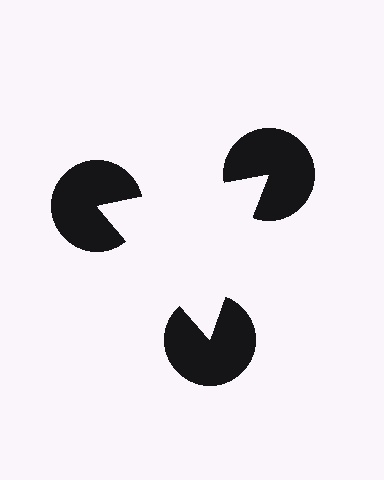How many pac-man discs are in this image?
There are 3 — one at each vertex of the illusory triangle.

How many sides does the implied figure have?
3 sides.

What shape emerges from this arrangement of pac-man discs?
An illusory triangle — its edges are inferred from the aligned wedge cuts in the pac-man discs, not physically drawn.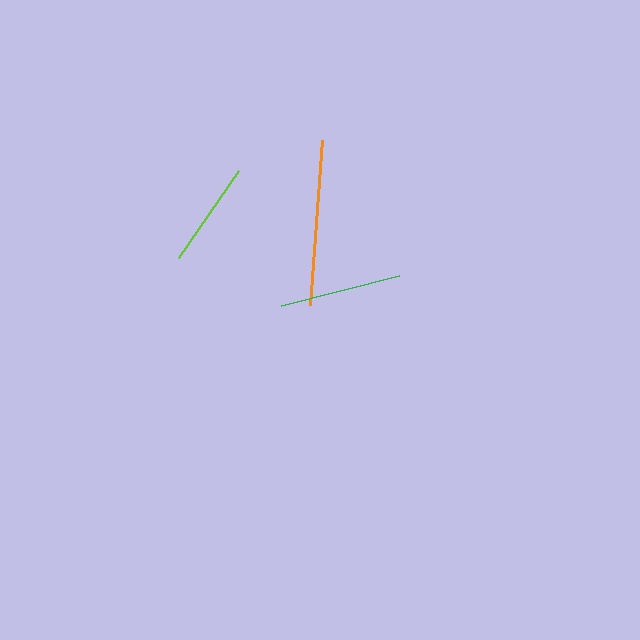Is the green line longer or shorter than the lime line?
The green line is longer than the lime line.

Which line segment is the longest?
The orange line is the longest at approximately 166 pixels.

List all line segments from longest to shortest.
From longest to shortest: orange, green, lime.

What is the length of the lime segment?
The lime segment is approximately 106 pixels long.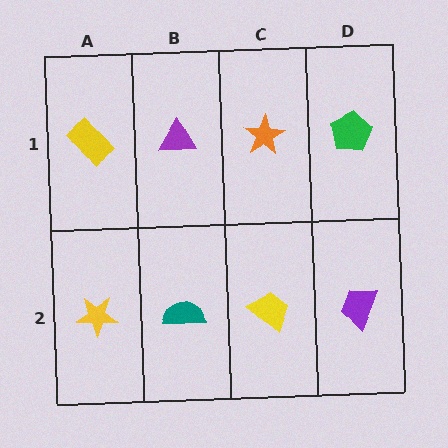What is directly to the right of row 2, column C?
A purple trapezoid.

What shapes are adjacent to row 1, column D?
A purple trapezoid (row 2, column D), an orange star (row 1, column C).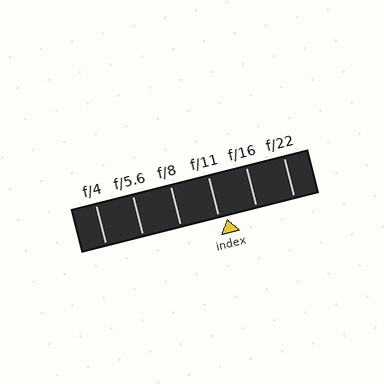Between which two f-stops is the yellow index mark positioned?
The index mark is between f/11 and f/16.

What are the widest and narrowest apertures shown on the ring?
The widest aperture shown is f/4 and the narrowest is f/22.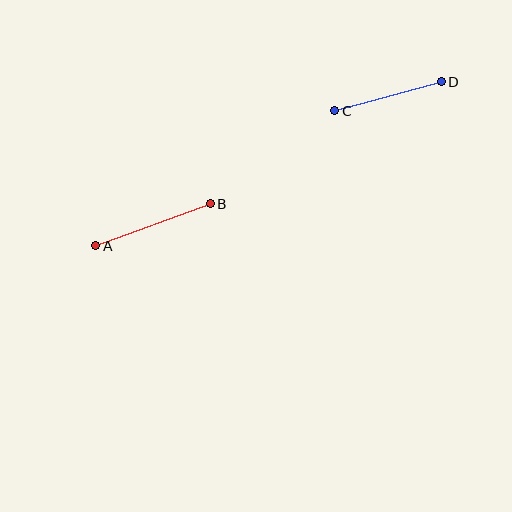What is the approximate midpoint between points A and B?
The midpoint is at approximately (153, 225) pixels.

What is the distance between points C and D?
The distance is approximately 111 pixels.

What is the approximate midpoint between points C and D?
The midpoint is at approximately (388, 96) pixels.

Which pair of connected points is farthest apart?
Points A and B are farthest apart.